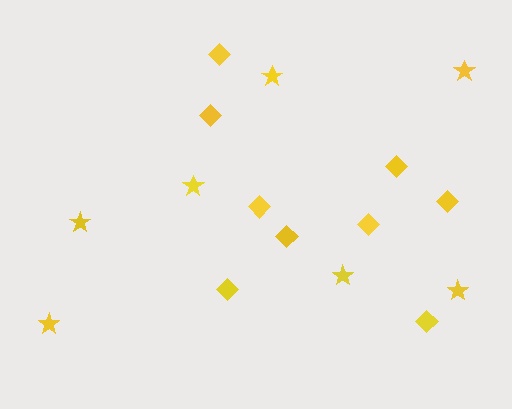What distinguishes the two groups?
There are 2 groups: one group of diamonds (9) and one group of stars (7).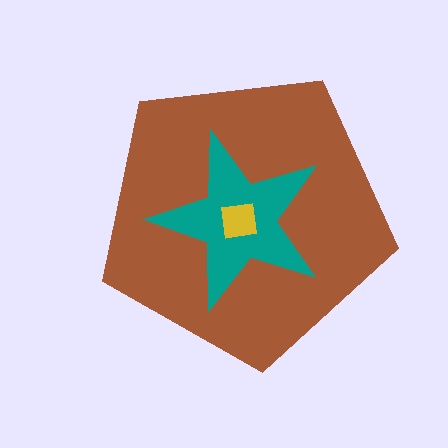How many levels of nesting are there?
3.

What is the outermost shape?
The brown pentagon.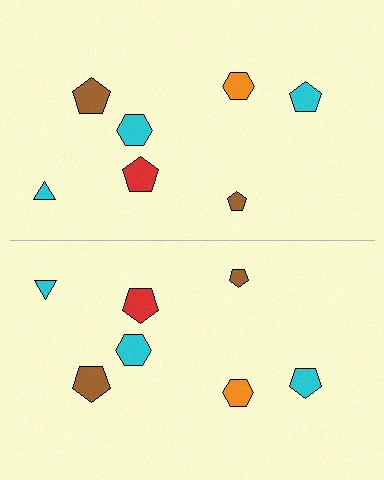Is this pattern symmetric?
Yes, this pattern has bilateral (reflection) symmetry.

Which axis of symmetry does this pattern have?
The pattern has a horizontal axis of symmetry running through the center of the image.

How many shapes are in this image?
There are 14 shapes in this image.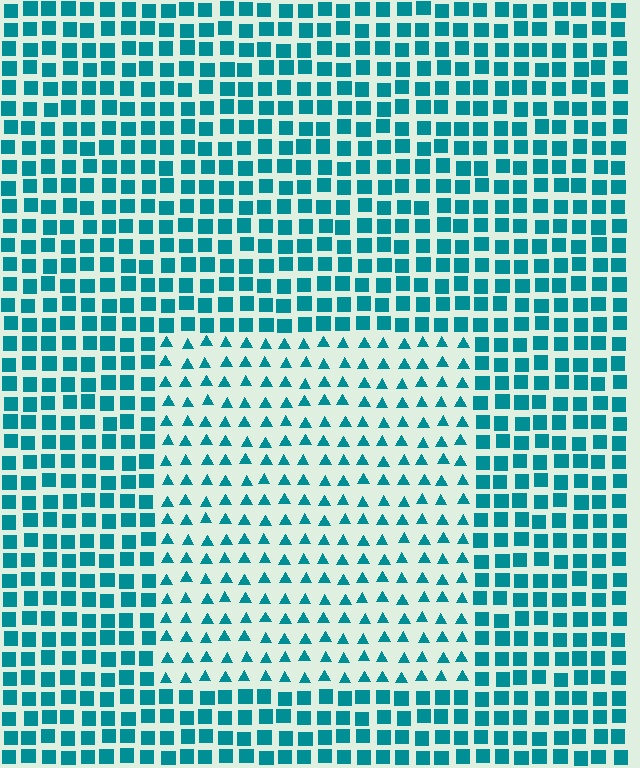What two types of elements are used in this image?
The image uses triangles inside the rectangle region and squares outside it.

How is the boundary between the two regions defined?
The boundary is defined by a change in element shape: triangles inside vs. squares outside. All elements share the same color and spacing.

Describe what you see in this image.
The image is filled with small teal elements arranged in a uniform grid. A rectangle-shaped region contains triangles, while the surrounding area contains squares. The boundary is defined purely by the change in element shape.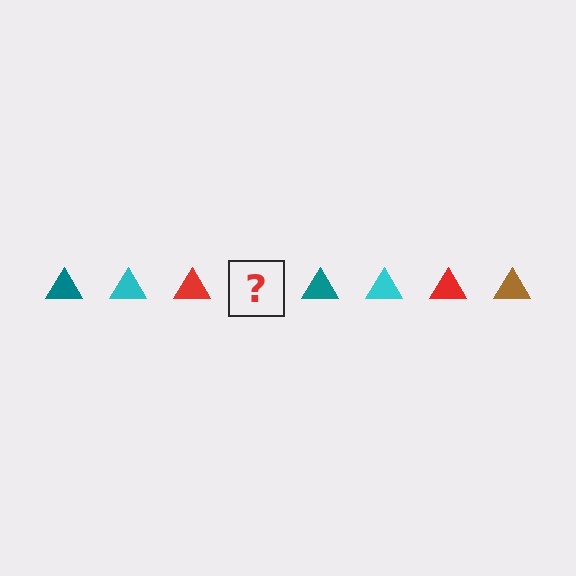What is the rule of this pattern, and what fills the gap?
The rule is that the pattern cycles through teal, cyan, red, brown triangles. The gap should be filled with a brown triangle.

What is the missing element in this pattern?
The missing element is a brown triangle.